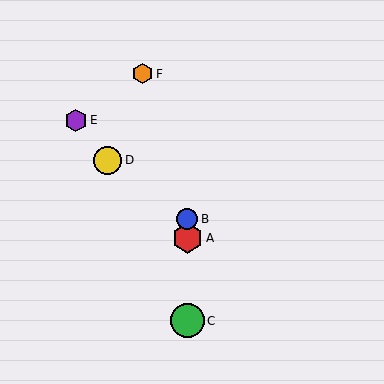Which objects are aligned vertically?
Objects A, B, C are aligned vertically.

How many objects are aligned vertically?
3 objects (A, B, C) are aligned vertically.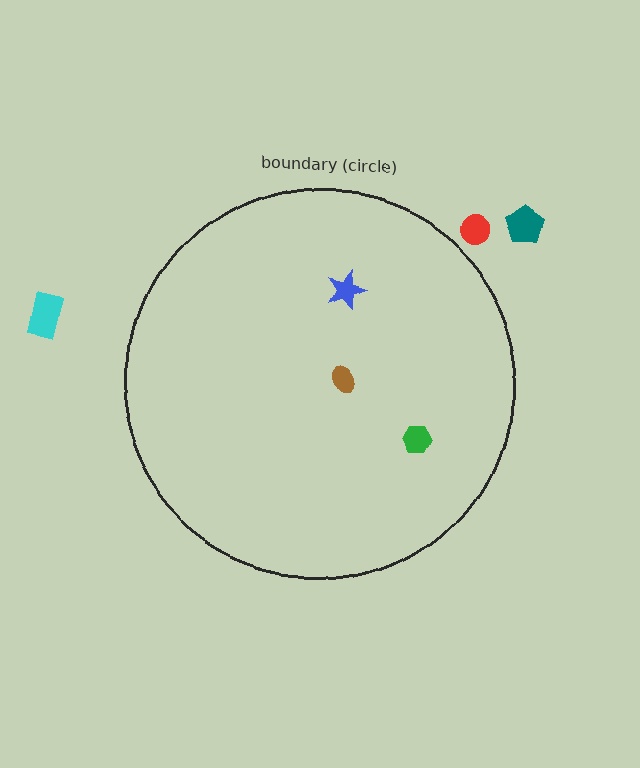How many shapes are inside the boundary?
3 inside, 3 outside.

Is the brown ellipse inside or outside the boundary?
Inside.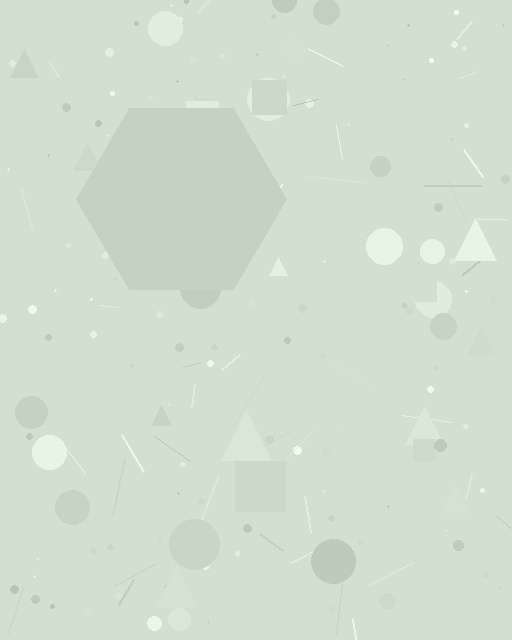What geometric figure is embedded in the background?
A hexagon is embedded in the background.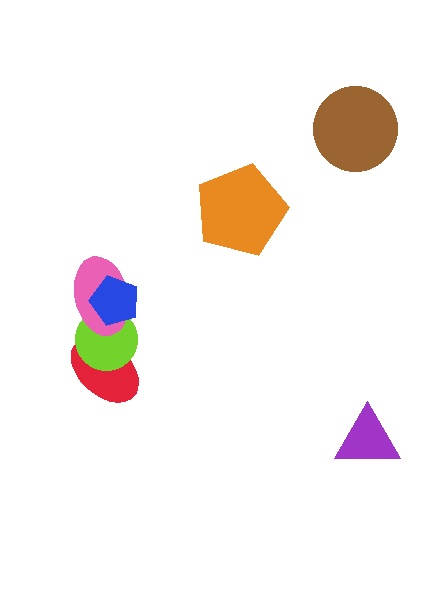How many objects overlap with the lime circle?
3 objects overlap with the lime circle.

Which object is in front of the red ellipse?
The lime circle is in front of the red ellipse.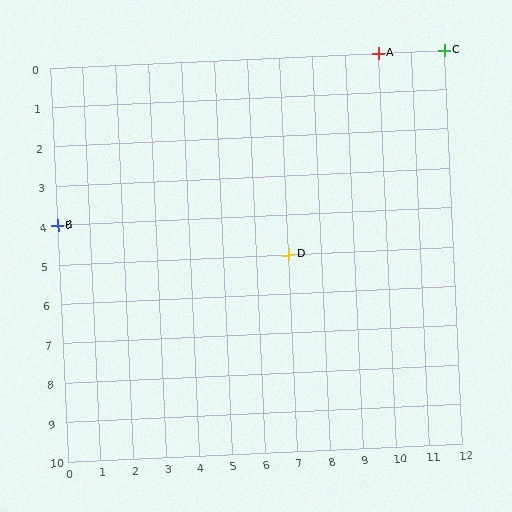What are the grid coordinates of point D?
Point D is at grid coordinates (7, 5).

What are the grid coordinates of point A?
Point A is at grid coordinates (10, 0).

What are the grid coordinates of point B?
Point B is at grid coordinates (0, 4).